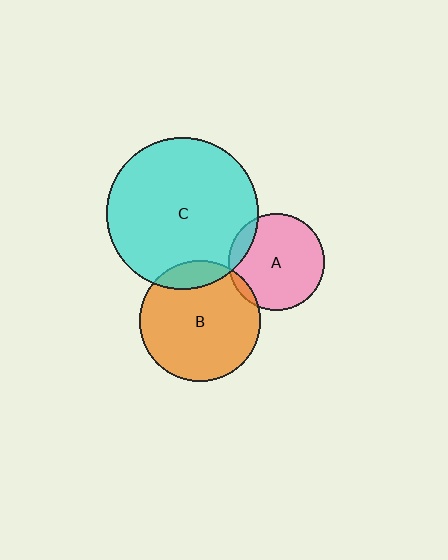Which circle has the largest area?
Circle C (cyan).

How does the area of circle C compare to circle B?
Approximately 1.6 times.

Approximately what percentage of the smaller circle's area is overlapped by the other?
Approximately 15%.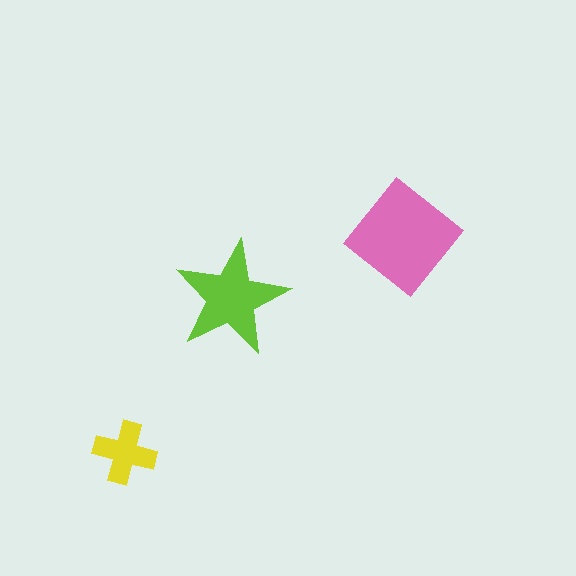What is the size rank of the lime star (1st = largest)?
2nd.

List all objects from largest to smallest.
The pink diamond, the lime star, the yellow cross.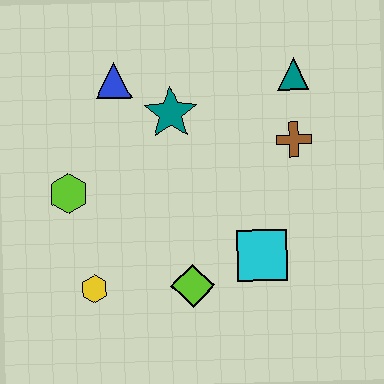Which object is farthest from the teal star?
The yellow hexagon is farthest from the teal star.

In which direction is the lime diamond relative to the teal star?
The lime diamond is below the teal star.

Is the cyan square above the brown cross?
No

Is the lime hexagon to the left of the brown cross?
Yes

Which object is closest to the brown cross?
The teal triangle is closest to the brown cross.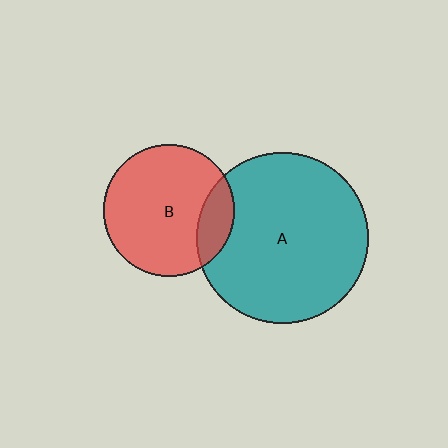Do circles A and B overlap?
Yes.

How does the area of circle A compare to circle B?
Approximately 1.7 times.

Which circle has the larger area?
Circle A (teal).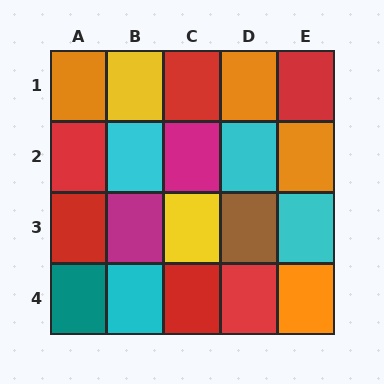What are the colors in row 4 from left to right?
Teal, cyan, red, red, orange.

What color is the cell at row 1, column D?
Orange.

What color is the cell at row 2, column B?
Cyan.